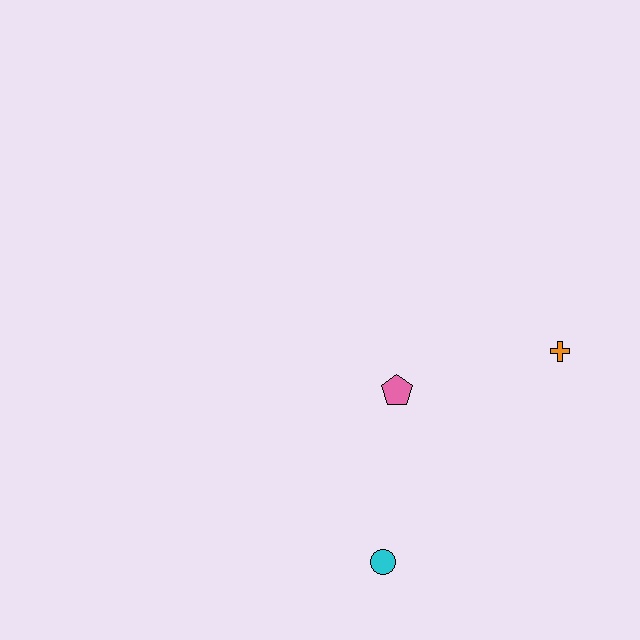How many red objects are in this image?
There are no red objects.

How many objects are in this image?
There are 3 objects.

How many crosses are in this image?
There is 1 cross.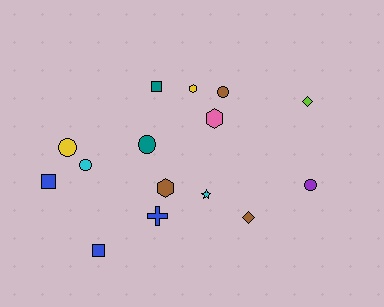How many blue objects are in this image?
There are 3 blue objects.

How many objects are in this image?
There are 15 objects.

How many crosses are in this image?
There is 1 cross.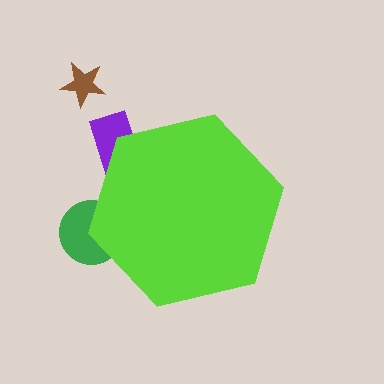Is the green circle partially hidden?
Yes, the green circle is partially hidden behind the lime hexagon.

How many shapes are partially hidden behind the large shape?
2 shapes are partially hidden.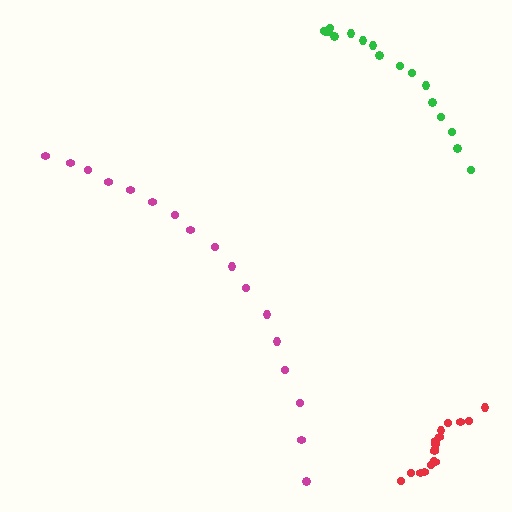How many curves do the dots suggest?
There are 3 distinct paths.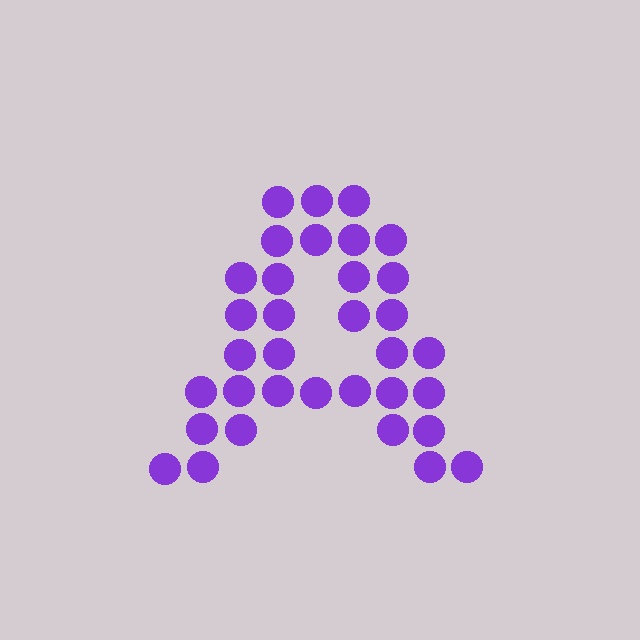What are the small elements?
The small elements are circles.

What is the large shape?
The large shape is the letter A.